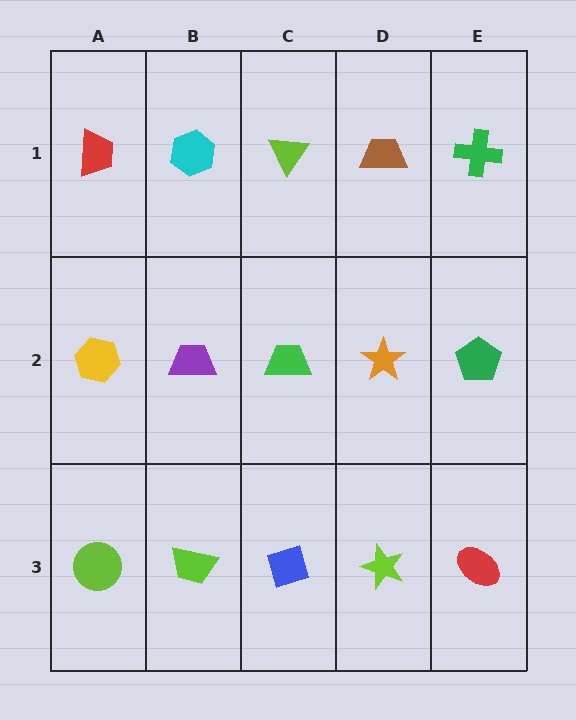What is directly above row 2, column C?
A lime triangle.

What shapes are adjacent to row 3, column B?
A purple trapezoid (row 2, column B), a lime circle (row 3, column A), a blue diamond (row 3, column C).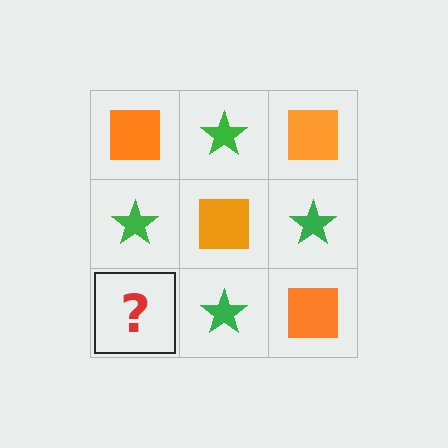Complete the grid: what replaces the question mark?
The question mark should be replaced with an orange square.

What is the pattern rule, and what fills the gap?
The rule is that it alternates orange square and green star in a checkerboard pattern. The gap should be filled with an orange square.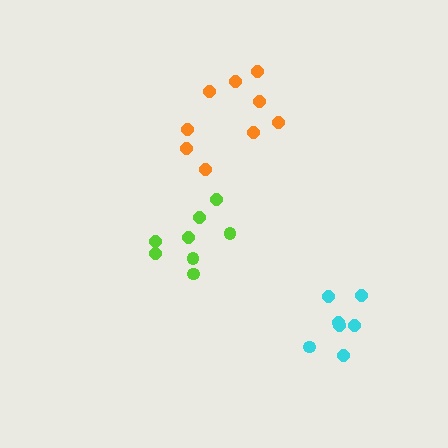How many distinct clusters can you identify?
There are 3 distinct clusters.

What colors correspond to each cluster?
The clusters are colored: orange, lime, cyan.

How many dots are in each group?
Group 1: 9 dots, Group 2: 8 dots, Group 3: 7 dots (24 total).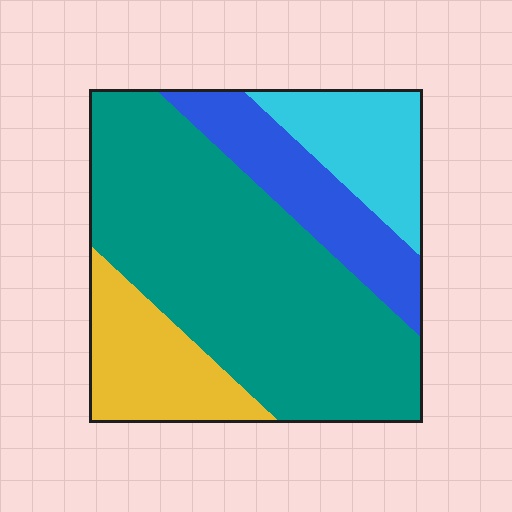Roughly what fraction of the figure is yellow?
Yellow covers about 15% of the figure.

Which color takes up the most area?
Teal, at roughly 55%.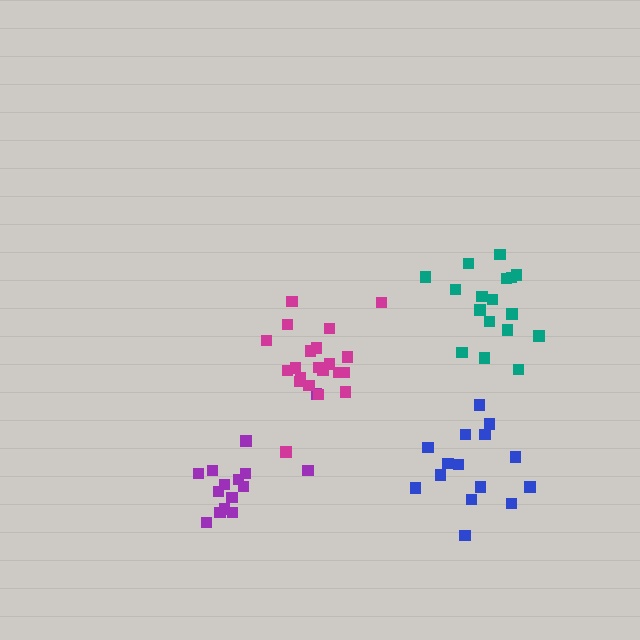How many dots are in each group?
Group 1: 15 dots, Group 2: 15 dots, Group 3: 21 dots, Group 4: 17 dots (68 total).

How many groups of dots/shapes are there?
There are 4 groups.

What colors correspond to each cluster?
The clusters are colored: blue, purple, magenta, teal.